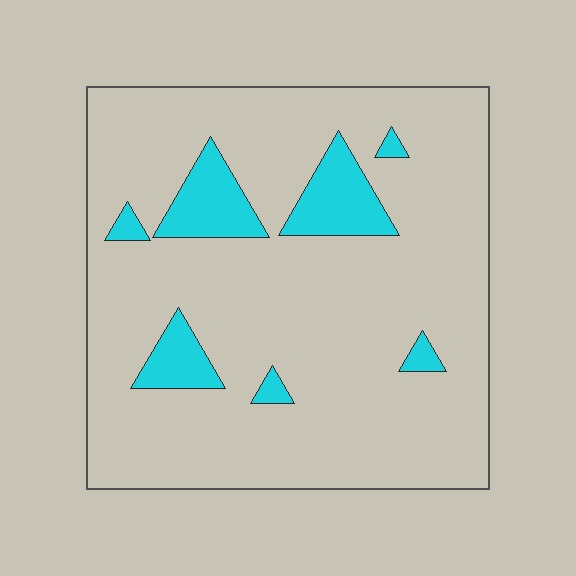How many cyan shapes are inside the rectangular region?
7.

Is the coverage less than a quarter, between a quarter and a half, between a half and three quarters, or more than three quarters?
Less than a quarter.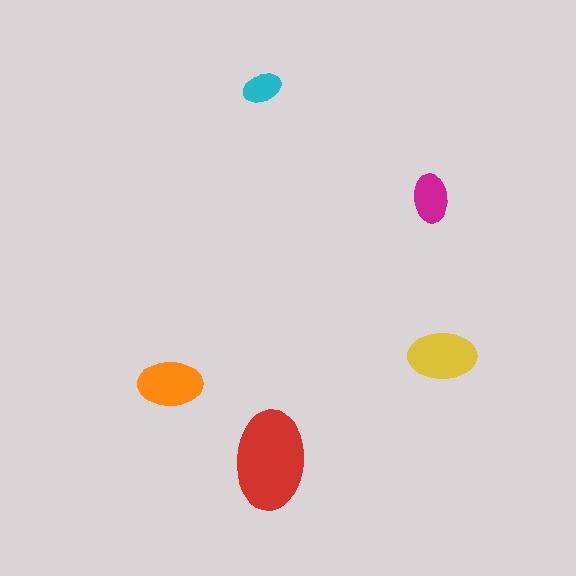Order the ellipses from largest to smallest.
the red one, the yellow one, the orange one, the magenta one, the cyan one.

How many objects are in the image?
There are 5 objects in the image.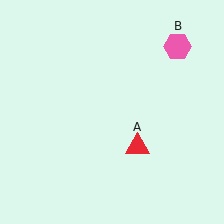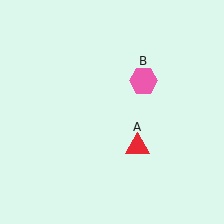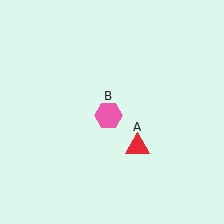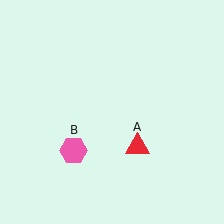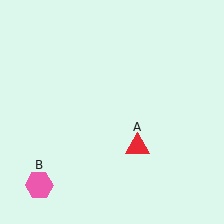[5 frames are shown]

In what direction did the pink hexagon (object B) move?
The pink hexagon (object B) moved down and to the left.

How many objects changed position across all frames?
1 object changed position: pink hexagon (object B).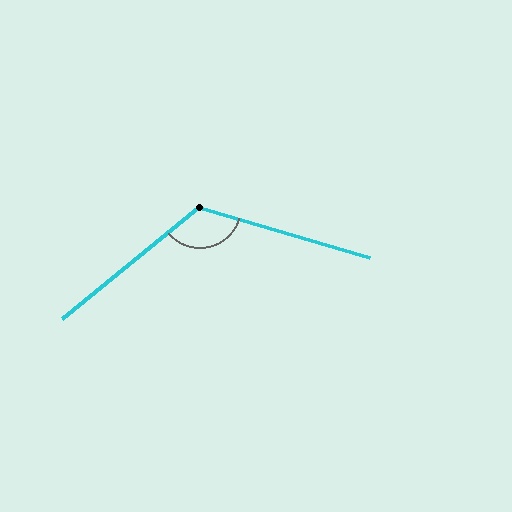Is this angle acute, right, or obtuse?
It is obtuse.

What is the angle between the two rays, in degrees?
Approximately 124 degrees.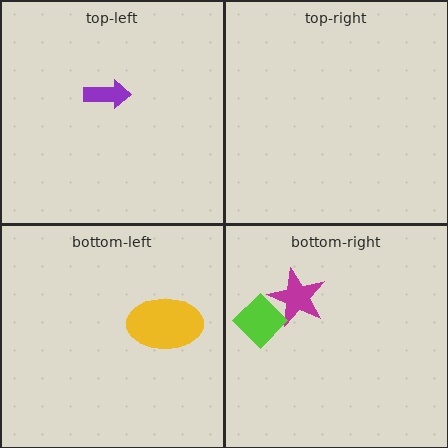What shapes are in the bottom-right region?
The magenta star, the lime diamond.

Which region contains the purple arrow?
The top-left region.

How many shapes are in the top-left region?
1.